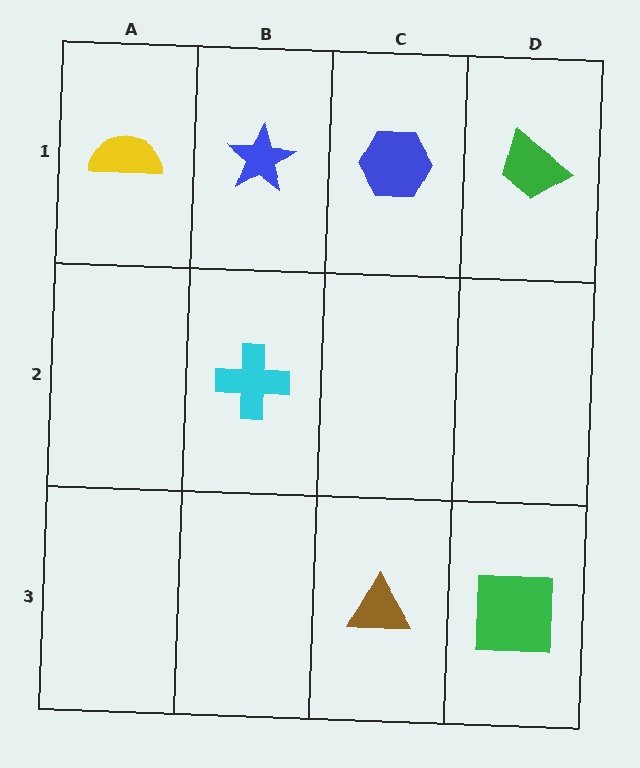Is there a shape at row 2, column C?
No, that cell is empty.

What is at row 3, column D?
A green square.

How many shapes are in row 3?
2 shapes.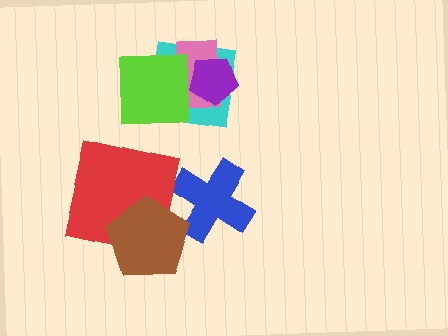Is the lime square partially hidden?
No, no other shape covers it.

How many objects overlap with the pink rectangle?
3 objects overlap with the pink rectangle.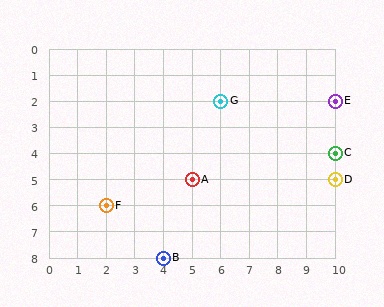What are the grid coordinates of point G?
Point G is at grid coordinates (6, 2).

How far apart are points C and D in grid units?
Points C and D are 1 row apart.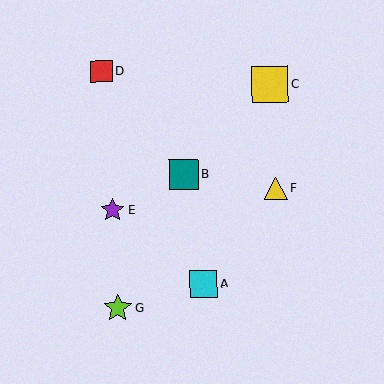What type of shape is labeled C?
Shape C is a yellow square.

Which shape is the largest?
The yellow square (labeled C) is the largest.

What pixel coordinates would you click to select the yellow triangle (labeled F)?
Click at (276, 188) to select the yellow triangle F.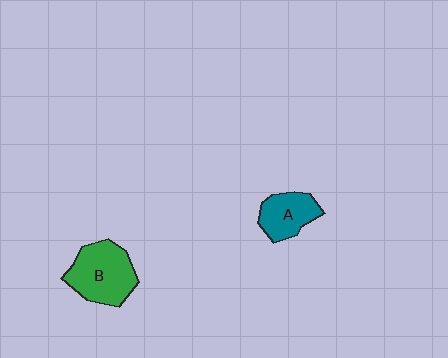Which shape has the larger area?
Shape B (green).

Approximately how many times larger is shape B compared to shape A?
Approximately 1.5 times.